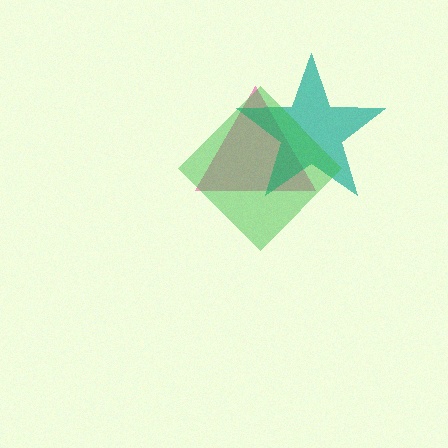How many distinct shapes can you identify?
There are 3 distinct shapes: a pink triangle, a teal star, a green diamond.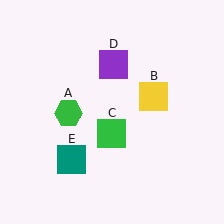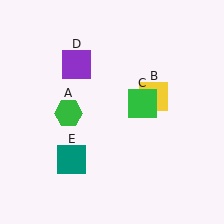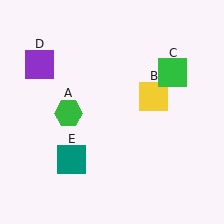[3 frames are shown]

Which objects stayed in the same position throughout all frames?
Green hexagon (object A) and yellow square (object B) and teal square (object E) remained stationary.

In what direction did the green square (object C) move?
The green square (object C) moved up and to the right.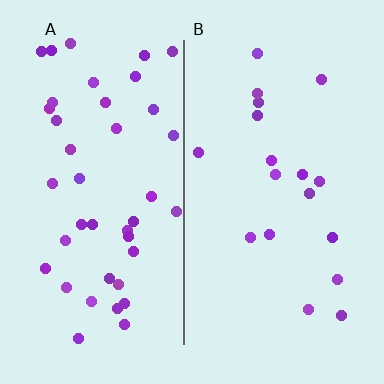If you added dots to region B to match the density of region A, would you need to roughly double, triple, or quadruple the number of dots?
Approximately double.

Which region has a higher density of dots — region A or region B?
A (the left).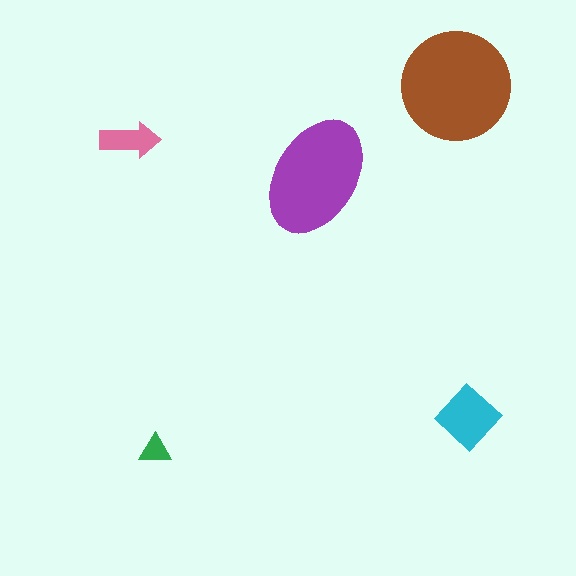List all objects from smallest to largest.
The green triangle, the pink arrow, the cyan diamond, the purple ellipse, the brown circle.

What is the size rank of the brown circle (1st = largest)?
1st.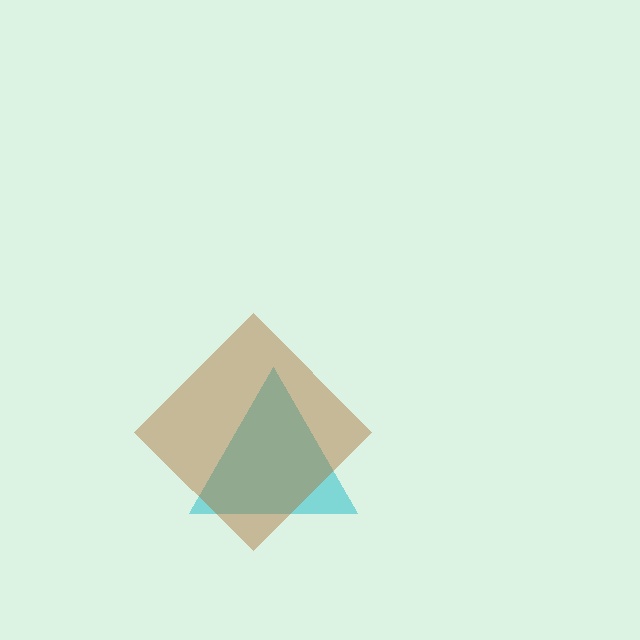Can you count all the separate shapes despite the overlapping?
Yes, there are 2 separate shapes.